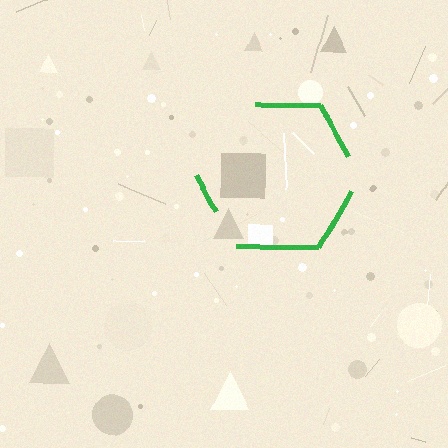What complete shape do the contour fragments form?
The contour fragments form a hexagon.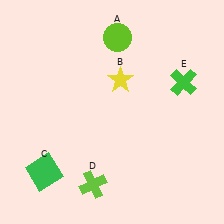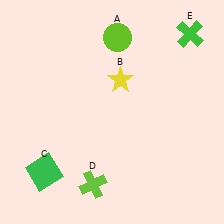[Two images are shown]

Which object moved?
The green cross (E) moved up.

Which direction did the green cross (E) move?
The green cross (E) moved up.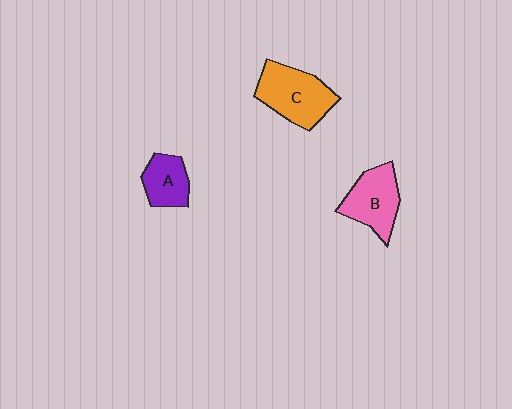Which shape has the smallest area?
Shape A (purple).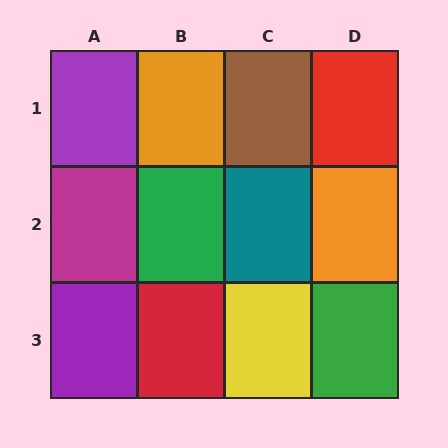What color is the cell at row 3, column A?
Purple.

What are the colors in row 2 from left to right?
Magenta, green, teal, orange.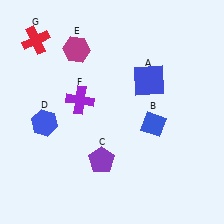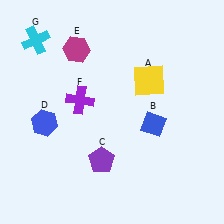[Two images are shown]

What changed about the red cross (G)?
In Image 1, G is red. In Image 2, it changed to cyan.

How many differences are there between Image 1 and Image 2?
There are 2 differences between the two images.